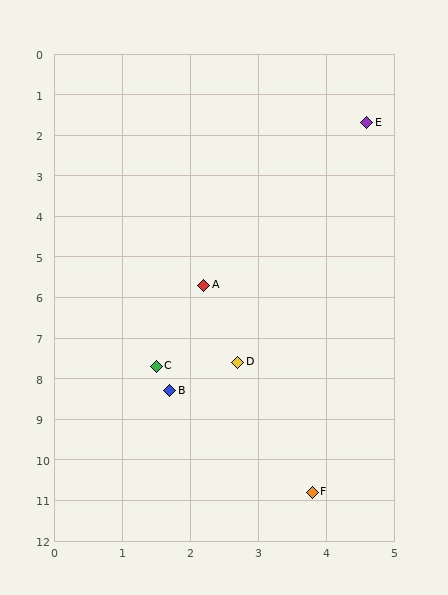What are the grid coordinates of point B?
Point B is at approximately (1.7, 8.3).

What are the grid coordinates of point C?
Point C is at approximately (1.5, 7.7).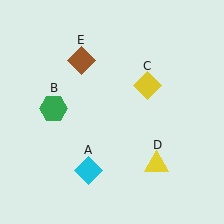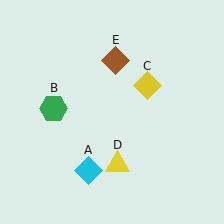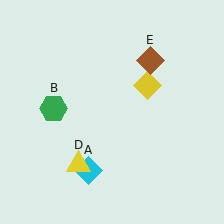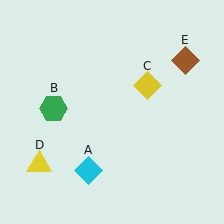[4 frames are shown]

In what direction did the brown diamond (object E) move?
The brown diamond (object E) moved right.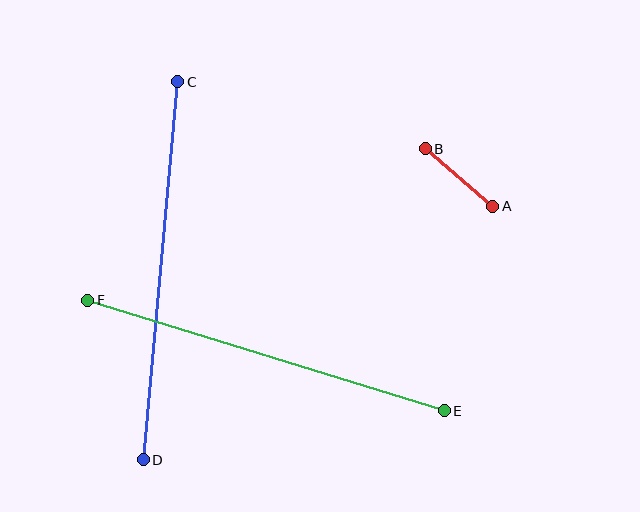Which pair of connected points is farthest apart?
Points C and D are farthest apart.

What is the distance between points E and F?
The distance is approximately 374 pixels.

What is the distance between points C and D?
The distance is approximately 380 pixels.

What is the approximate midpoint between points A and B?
The midpoint is at approximately (459, 177) pixels.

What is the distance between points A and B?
The distance is approximately 88 pixels.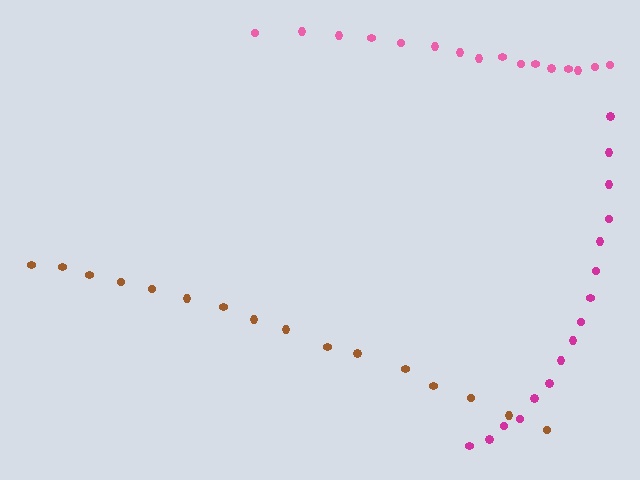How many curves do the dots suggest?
There are 3 distinct paths.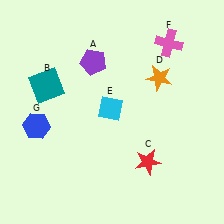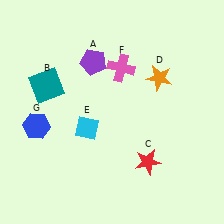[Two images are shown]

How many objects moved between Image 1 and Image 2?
2 objects moved between the two images.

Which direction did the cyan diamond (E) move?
The cyan diamond (E) moved left.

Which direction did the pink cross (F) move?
The pink cross (F) moved left.